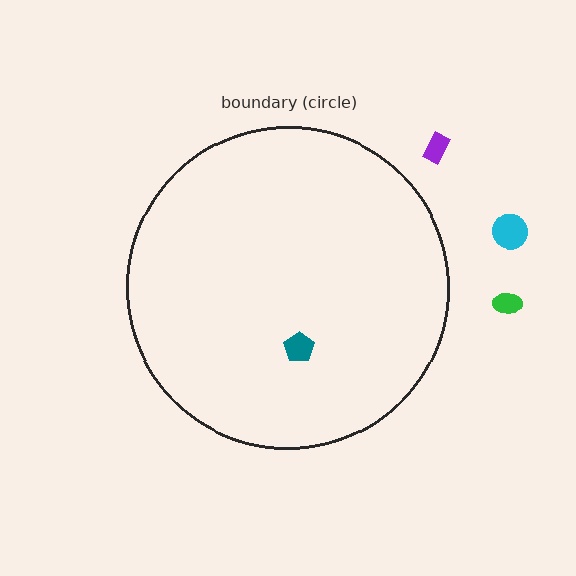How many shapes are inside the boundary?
1 inside, 3 outside.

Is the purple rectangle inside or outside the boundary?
Outside.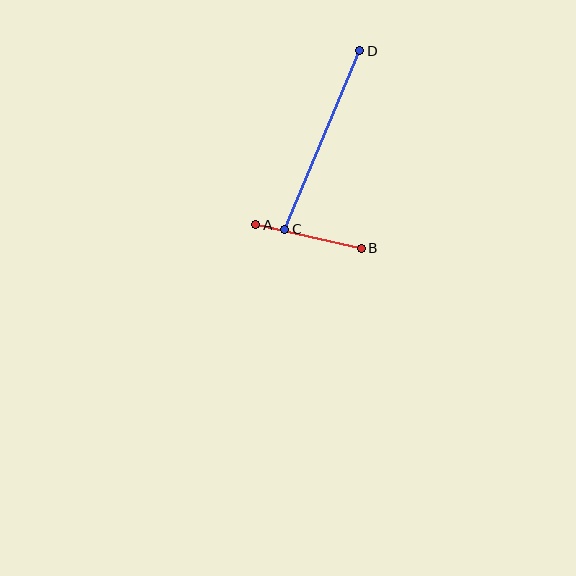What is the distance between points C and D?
The distance is approximately 194 pixels.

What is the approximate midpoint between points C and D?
The midpoint is at approximately (322, 140) pixels.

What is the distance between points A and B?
The distance is approximately 108 pixels.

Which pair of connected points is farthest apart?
Points C and D are farthest apart.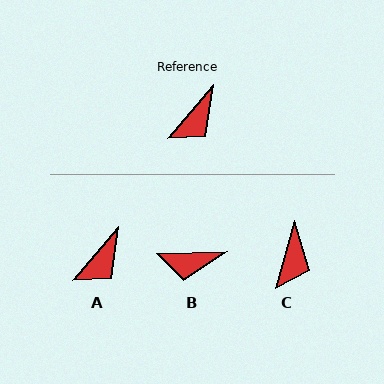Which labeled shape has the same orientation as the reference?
A.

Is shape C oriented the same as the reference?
No, it is off by about 25 degrees.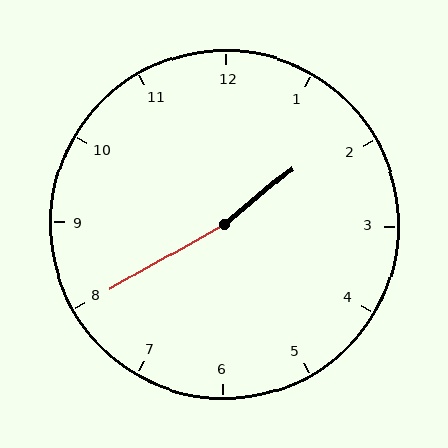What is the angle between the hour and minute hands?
Approximately 170 degrees.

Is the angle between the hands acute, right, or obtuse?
It is obtuse.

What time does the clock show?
1:40.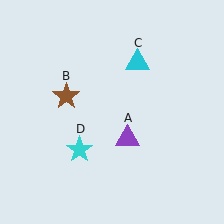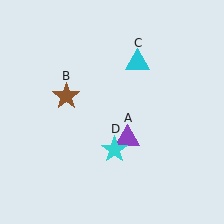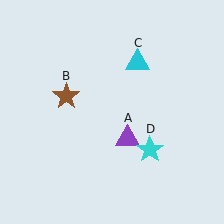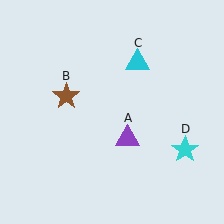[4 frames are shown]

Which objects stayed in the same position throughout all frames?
Purple triangle (object A) and brown star (object B) and cyan triangle (object C) remained stationary.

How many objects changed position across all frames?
1 object changed position: cyan star (object D).